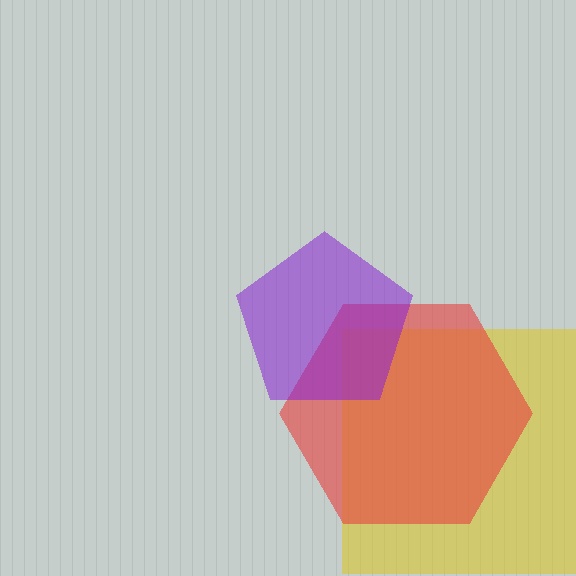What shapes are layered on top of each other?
The layered shapes are: a yellow square, a red hexagon, a purple pentagon.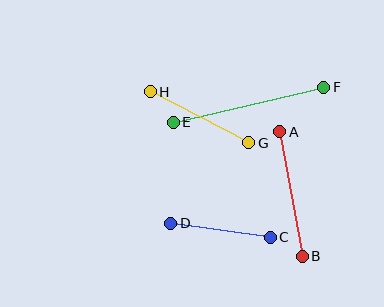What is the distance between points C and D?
The distance is approximately 100 pixels.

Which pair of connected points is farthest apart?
Points E and F are farthest apart.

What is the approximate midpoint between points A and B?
The midpoint is at approximately (291, 194) pixels.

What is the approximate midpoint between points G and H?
The midpoint is at approximately (200, 117) pixels.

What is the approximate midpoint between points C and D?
The midpoint is at approximately (220, 230) pixels.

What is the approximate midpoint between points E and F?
The midpoint is at approximately (248, 105) pixels.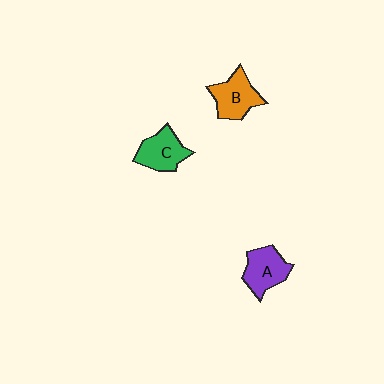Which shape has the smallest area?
Shape C (green).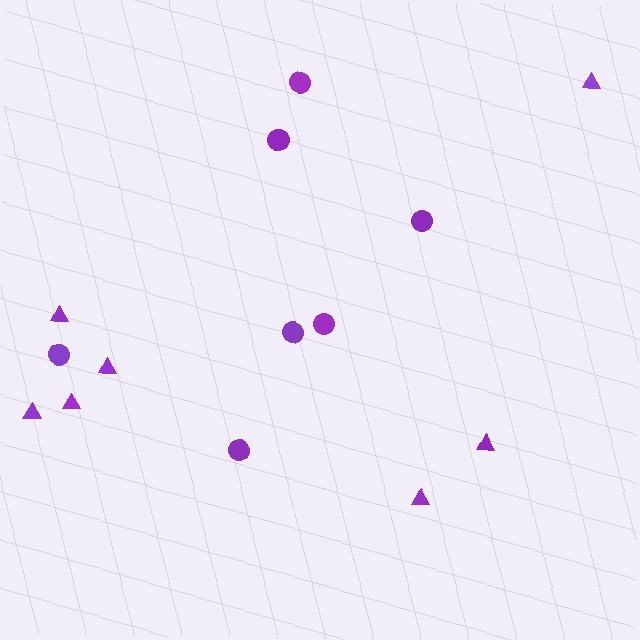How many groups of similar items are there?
There are 2 groups: one group of circles (7) and one group of triangles (7).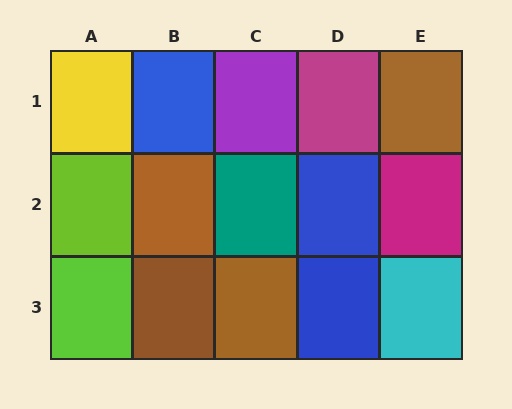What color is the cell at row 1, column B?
Blue.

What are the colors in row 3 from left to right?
Lime, brown, brown, blue, cyan.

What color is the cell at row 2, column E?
Magenta.